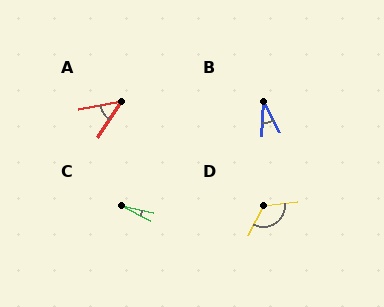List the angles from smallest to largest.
C (15°), B (31°), A (46°), D (125°).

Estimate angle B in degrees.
Approximately 31 degrees.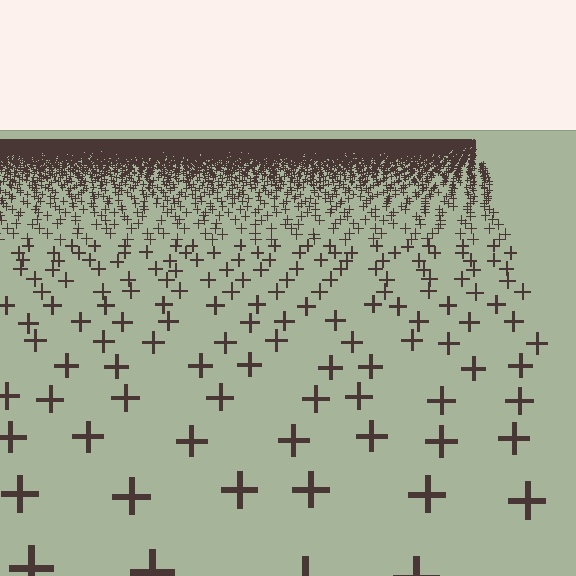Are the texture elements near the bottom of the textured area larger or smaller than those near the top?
Larger. Near the bottom, elements are closer to the viewer and appear at a bigger on-screen size.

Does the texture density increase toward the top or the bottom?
Density increases toward the top.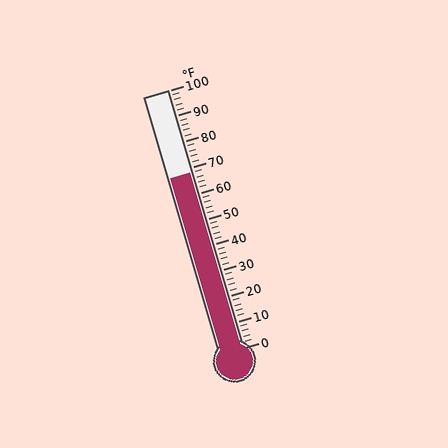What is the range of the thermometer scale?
The thermometer scale ranges from 0°F to 100°F.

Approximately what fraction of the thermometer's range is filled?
The thermometer is filled to approximately 70% of its range.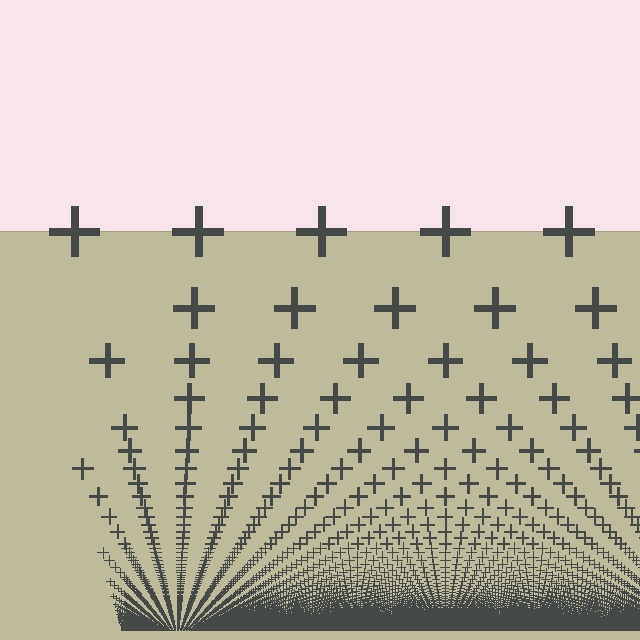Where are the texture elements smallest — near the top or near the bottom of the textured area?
Near the bottom.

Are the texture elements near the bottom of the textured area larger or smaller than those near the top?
Smaller. The gradient is inverted — elements near the bottom are smaller and denser.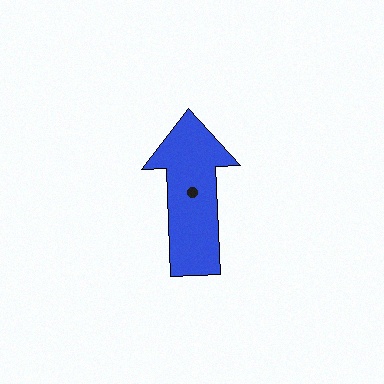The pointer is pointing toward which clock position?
Roughly 12 o'clock.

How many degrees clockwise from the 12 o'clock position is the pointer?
Approximately 358 degrees.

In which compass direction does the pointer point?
North.